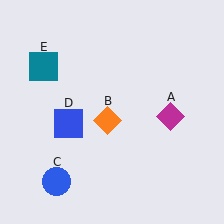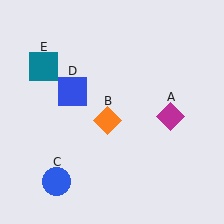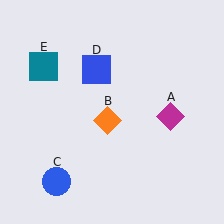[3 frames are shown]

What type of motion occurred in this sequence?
The blue square (object D) rotated clockwise around the center of the scene.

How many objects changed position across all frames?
1 object changed position: blue square (object D).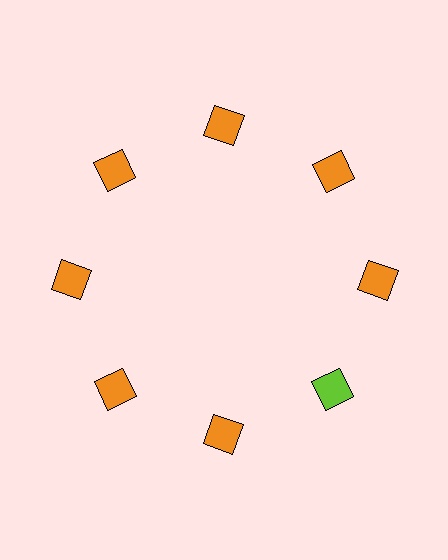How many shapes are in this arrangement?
There are 8 shapes arranged in a ring pattern.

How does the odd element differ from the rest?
It has a different color: lime instead of orange.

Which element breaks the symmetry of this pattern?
The lime square at roughly the 4 o'clock position breaks the symmetry. All other shapes are orange squares.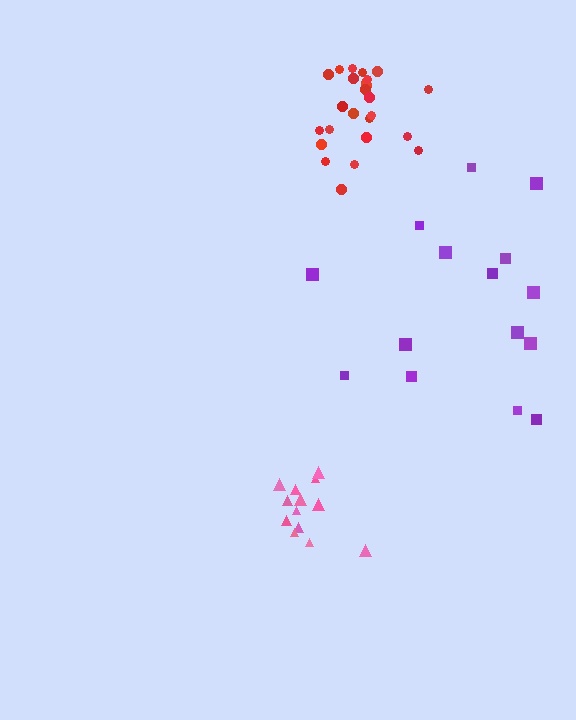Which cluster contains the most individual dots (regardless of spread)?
Red (25).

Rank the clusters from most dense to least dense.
red, pink, purple.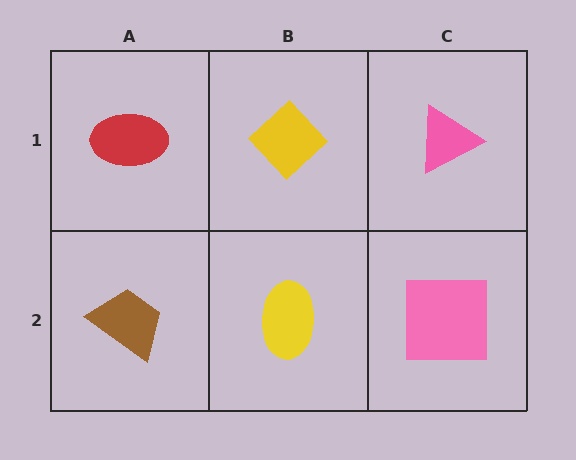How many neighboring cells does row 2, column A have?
2.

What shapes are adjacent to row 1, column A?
A brown trapezoid (row 2, column A), a yellow diamond (row 1, column B).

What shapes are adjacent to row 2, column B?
A yellow diamond (row 1, column B), a brown trapezoid (row 2, column A), a pink square (row 2, column C).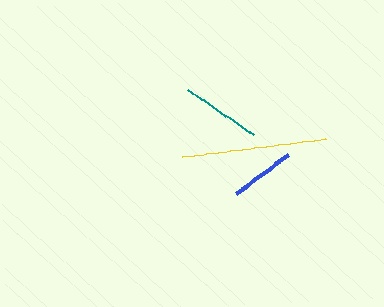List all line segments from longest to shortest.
From longest to shortest: yellow, teal, blue.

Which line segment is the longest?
The yellow line is the longest at approximately 144 pixels.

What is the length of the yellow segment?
The yellow segment is approximately 144 pixels long.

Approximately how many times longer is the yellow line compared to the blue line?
The yellow line is approximately 2.2 times the length of the blue line.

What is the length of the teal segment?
The teal segment is approximately 80 pixels long.